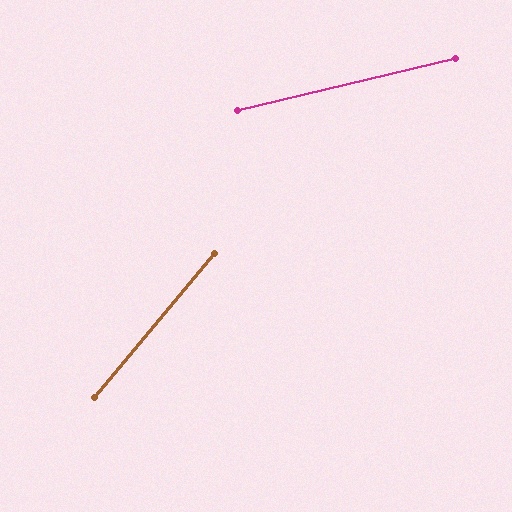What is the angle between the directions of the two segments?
Approximately 37 degrees.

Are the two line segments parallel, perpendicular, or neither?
Neither parallel nor perpendicular — they differ by about 37°.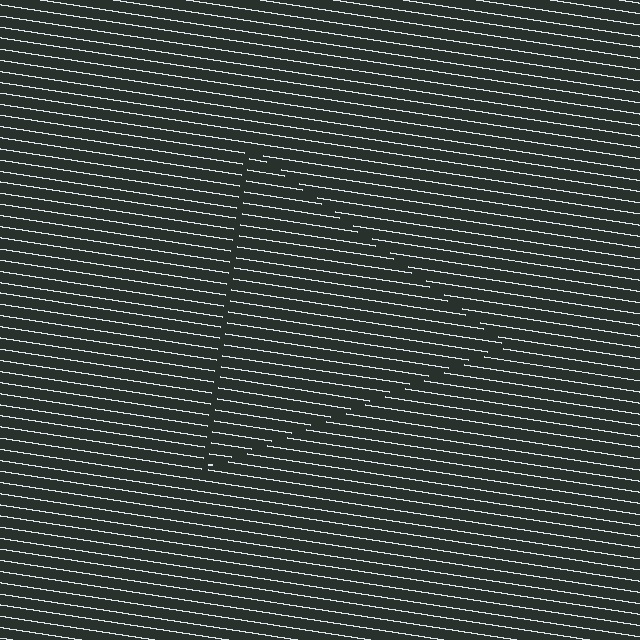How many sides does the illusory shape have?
3 sides — the line-ends trace a triangle.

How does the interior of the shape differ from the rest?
The interior of the shape contains the same grating, shifted by half a period — the contour is defined by the phase discontinuity where line-ends from the inner and outer gratings abut.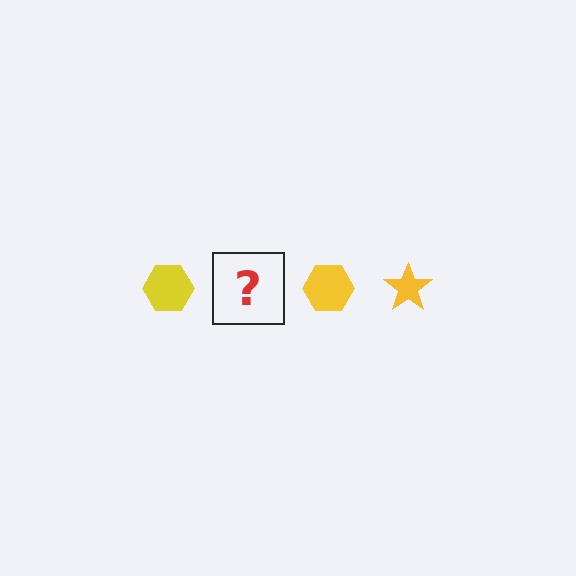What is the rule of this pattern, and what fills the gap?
The rule is that the pattern cycles through hexagon, star shapes in yellow. The gap should be filled with a yellow star.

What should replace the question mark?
The question mark should be replaced with a yellow star.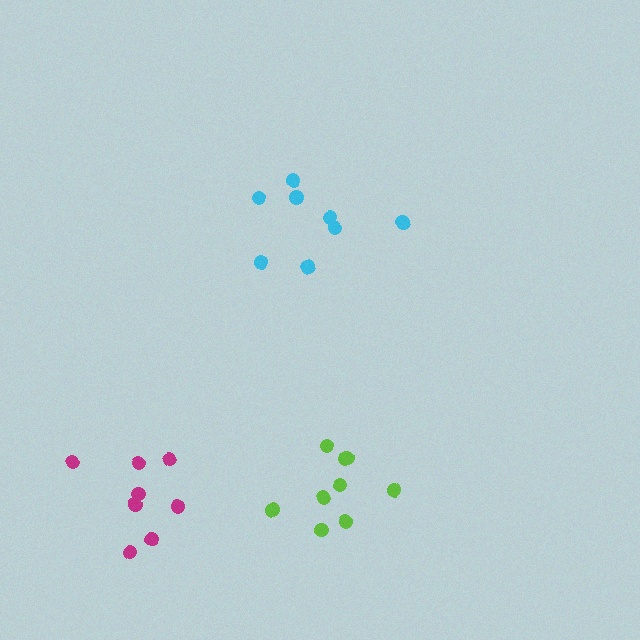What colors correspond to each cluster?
The clusters are colored: lime, cyan, magenta.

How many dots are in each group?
Group 1: 9 dots, Group 2: 8 dots, Group 3: 8 dots (25 total).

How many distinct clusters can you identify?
There are 3 distinct clusters.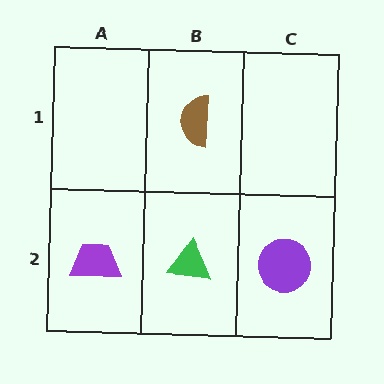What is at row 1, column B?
A brown semicircle.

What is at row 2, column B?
A green triangle.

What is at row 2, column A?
A purple trapezoid.